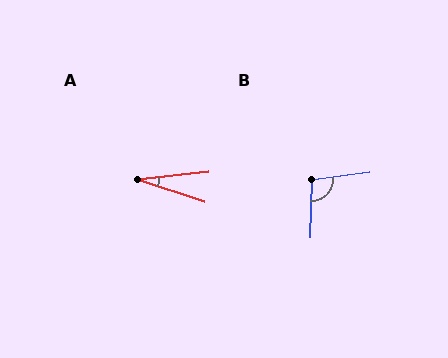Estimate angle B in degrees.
Approximately 98 degrees.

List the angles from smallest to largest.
A (24°), B (98°).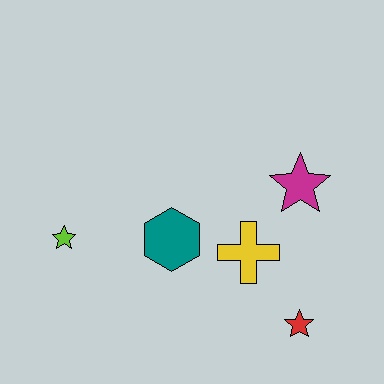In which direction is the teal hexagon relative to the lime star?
The teal hexagon is to the right of the lime star.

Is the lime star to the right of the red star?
No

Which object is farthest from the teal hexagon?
The red star is farthest from the teal hexagon.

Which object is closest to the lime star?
The teal hexagon is closest to the lime star.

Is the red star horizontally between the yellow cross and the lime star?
No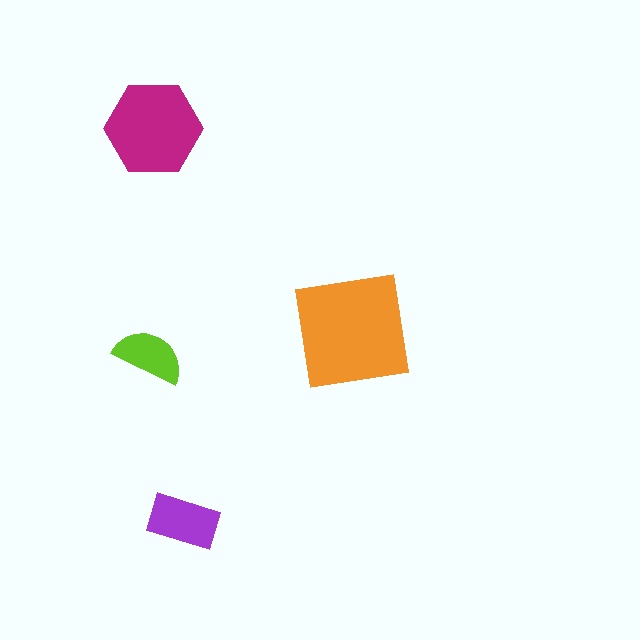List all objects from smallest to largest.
The lime semicircle, the purple rectangle, the magenta hexagon, the orange square.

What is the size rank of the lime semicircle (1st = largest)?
4th.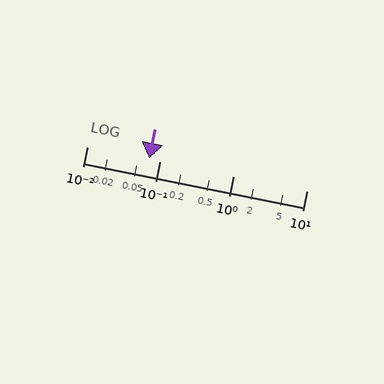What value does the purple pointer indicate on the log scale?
The pointer indicates approximately 0.071.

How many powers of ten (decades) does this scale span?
The scale spans 3 decades, from 0.01 to 10.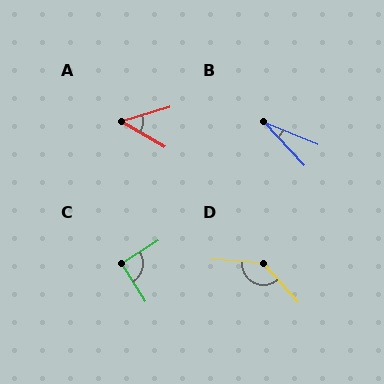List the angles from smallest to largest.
B (24°), A (47°), C (90°), D (136°).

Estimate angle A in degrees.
Approximately 47 degrees.